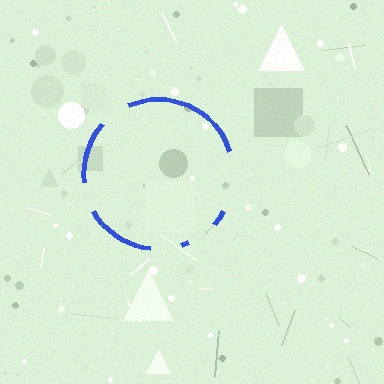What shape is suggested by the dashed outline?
The dashed outline suggests a circle.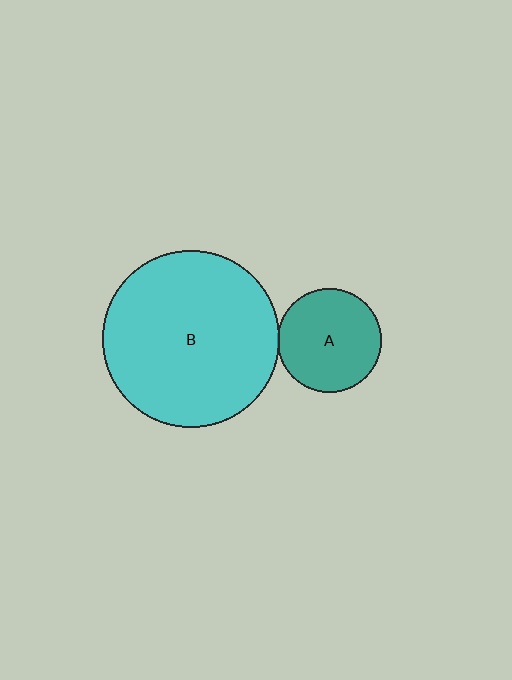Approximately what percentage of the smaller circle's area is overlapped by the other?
Approximately 5%.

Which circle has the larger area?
Circle B (cyan).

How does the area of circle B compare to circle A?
Approximately 2.9 times.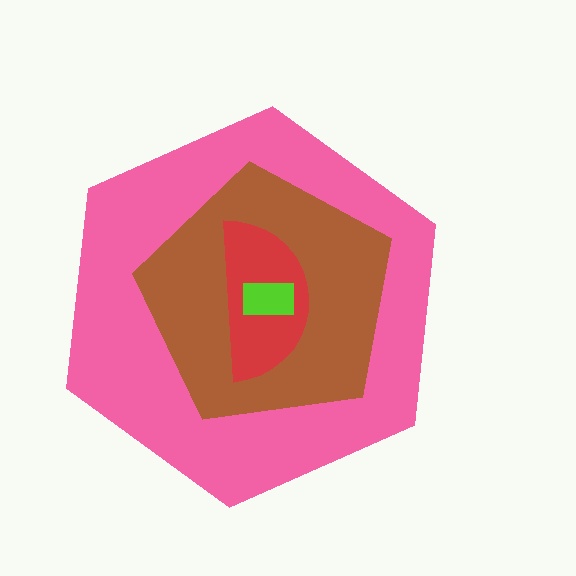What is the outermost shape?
The pink hexagon.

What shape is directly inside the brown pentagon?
The red semicircle.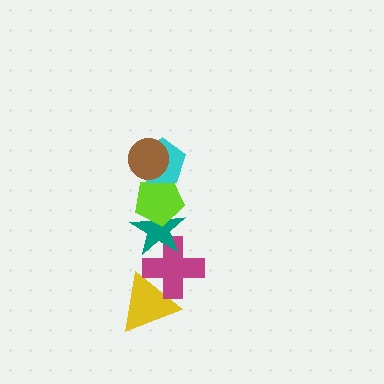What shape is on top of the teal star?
The lime pentagon is on top of the teal star.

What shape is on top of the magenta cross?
The teal star is on top of the magenta cross.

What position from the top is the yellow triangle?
The yellow triangle is 6th from the top.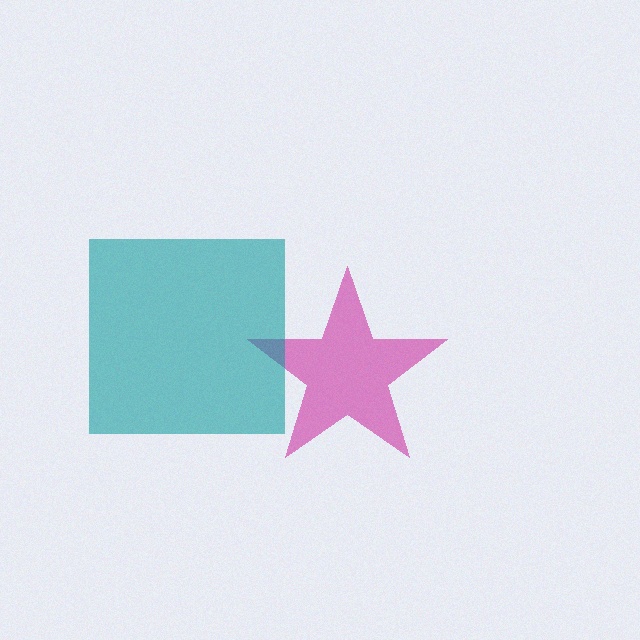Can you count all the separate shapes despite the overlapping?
Yes, there are 2 separate shapes.